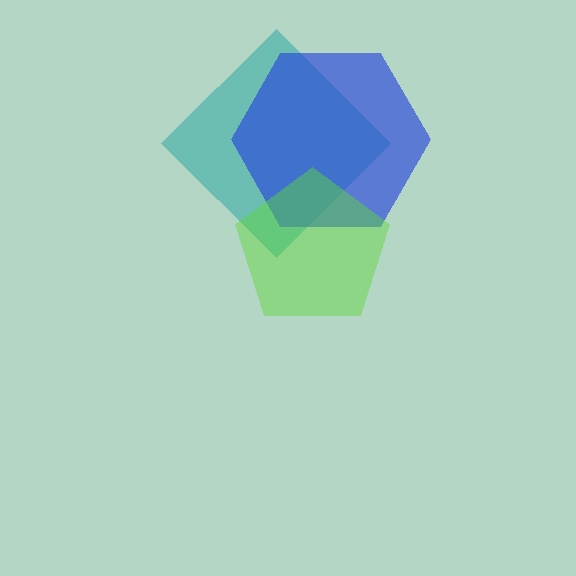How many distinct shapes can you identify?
There are 3 distinct shapes: a teal diamond, a blue hexagon, a lime pentagon.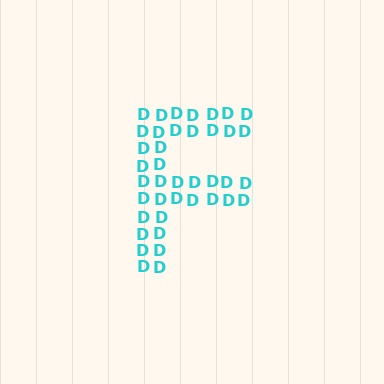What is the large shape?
The large shape is the letter F.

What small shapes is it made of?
It is made of small letter D's.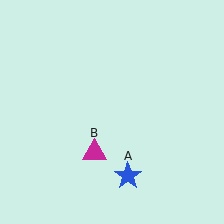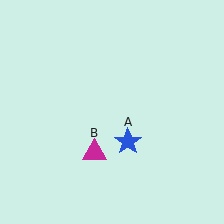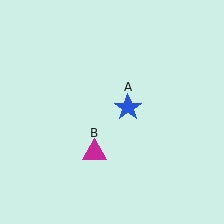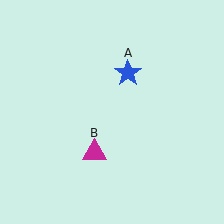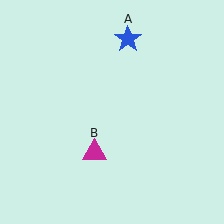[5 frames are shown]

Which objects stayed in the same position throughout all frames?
Magenta triangle (object B) remained stationary.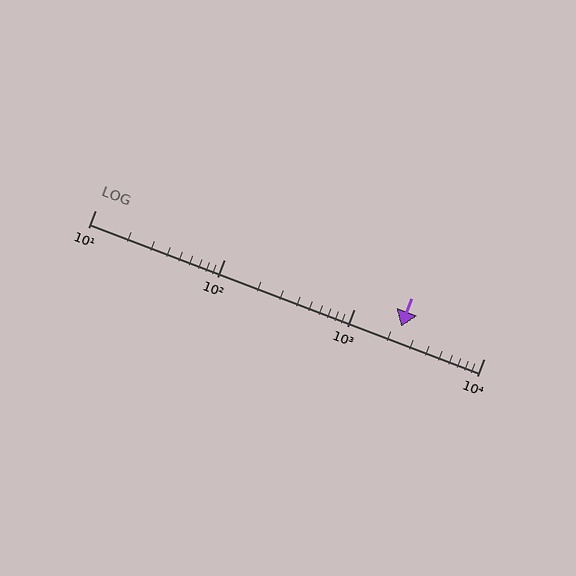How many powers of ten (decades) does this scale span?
The scale spans 3 decades, from 10 to 10000.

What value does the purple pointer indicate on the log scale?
The pointer indicates approximately 2300.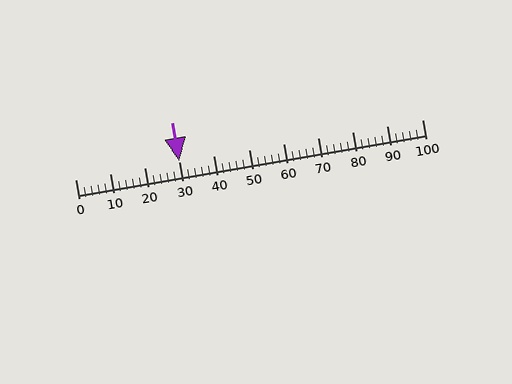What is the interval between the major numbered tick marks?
The major tick marks are spaced 10 units apart.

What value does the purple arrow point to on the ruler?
The purple arrow points to approximately 30.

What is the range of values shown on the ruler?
The ruler shows values from 0 to 100.